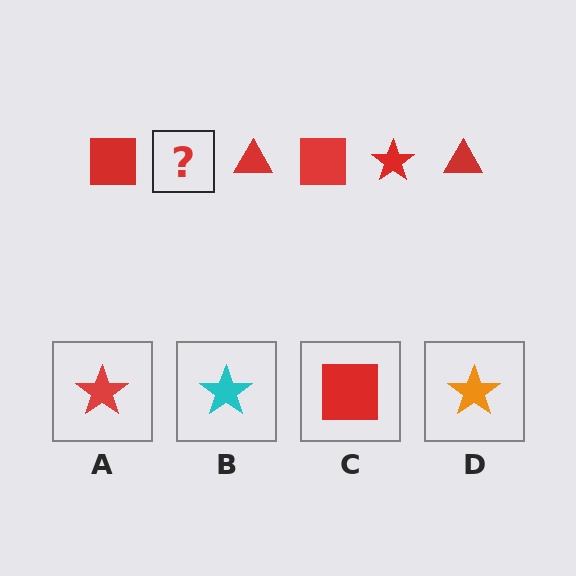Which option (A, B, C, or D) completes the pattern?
A.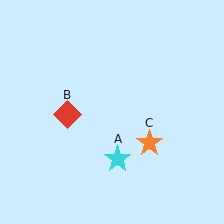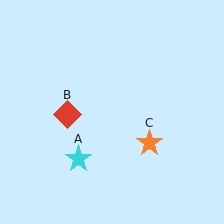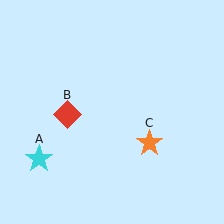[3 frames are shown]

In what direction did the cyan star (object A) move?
The cyan star (object A) moved left.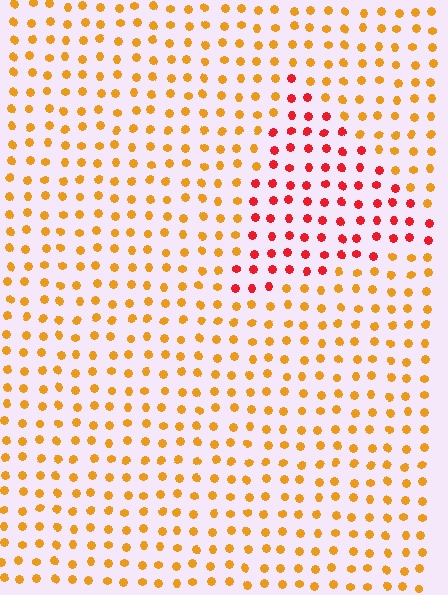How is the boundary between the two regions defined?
The boundary is defined purely by a slight shift in hue (about 42 degrees). Spacing, size, and orientation are identical on both sides.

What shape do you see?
I see a triangle.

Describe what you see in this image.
The image is filled with small orange elements in a uniform arrangement. A triangle-shaped region is visible where the elements are tinted to a slightly different hue, forming a subtle color boundary.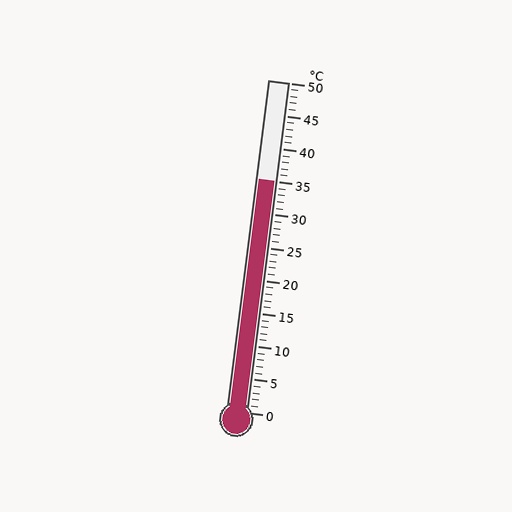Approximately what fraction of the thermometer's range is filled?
The thermometer is filled to approximately 70% of its range.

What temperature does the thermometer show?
The thermometer shows approximately 35°C.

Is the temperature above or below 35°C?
The temperature is at 35°C.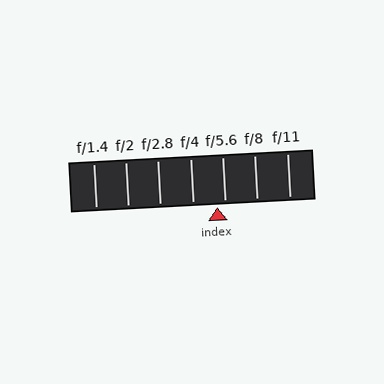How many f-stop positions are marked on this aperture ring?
There are 7 f-stop positions marked.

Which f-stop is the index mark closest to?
The index mark is closest to f/5.6.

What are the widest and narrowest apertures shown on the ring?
The widest aperture shown is f/1.4 and the narrowest is f/11.